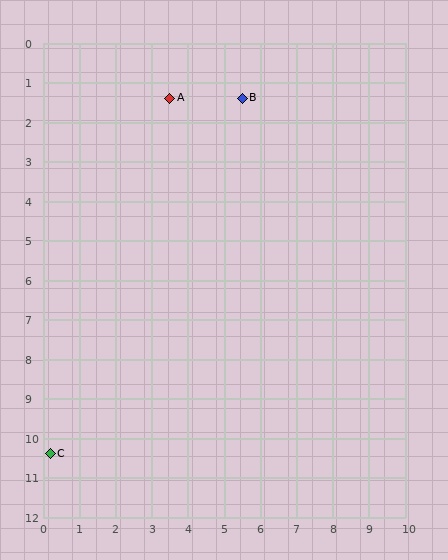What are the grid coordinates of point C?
Point C is at approximately (0.2, 10.4).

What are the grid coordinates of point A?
Point A is at approximately (3.5, 1.4).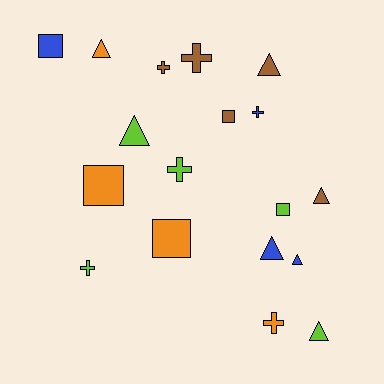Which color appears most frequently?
Brown, with 5 objects.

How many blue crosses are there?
There is 1 blue cross.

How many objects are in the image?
There are 18 objects.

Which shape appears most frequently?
Triangle, with 7 objects.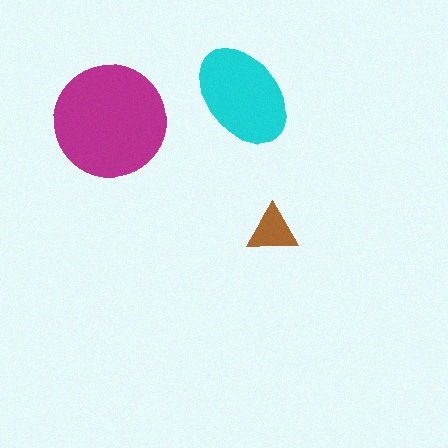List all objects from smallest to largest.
The brown triangle, the cyan ellipse, the magenta circle.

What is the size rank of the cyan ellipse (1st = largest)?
2nd.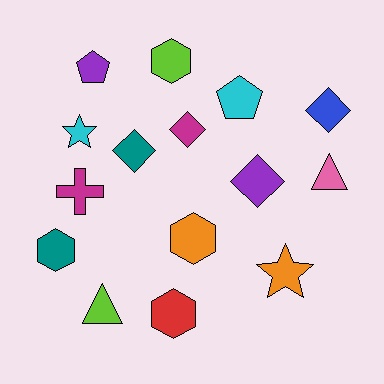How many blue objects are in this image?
There is 1 blue object.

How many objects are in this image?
There are 15 objects.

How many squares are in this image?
There are no squares.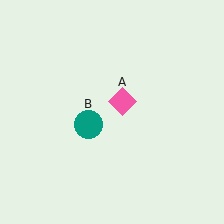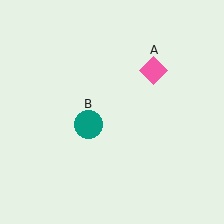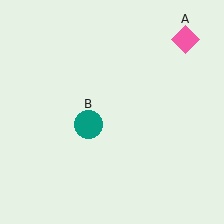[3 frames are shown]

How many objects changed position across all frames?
1 object changed position: pink diamond (object A).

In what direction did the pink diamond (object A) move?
The pink diamond (object A) moved up and to the right.